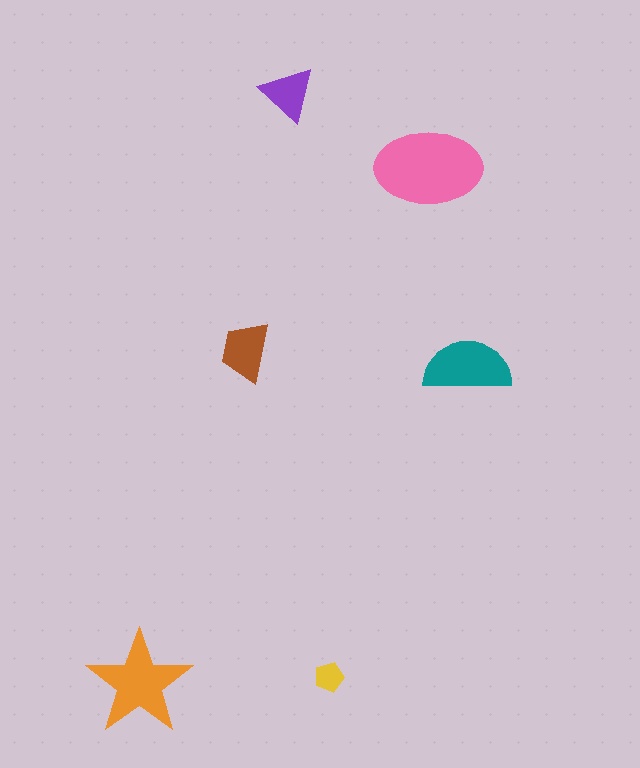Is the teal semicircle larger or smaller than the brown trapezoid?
Larger.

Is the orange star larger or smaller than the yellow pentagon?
Larger.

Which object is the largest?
The pink ellipse.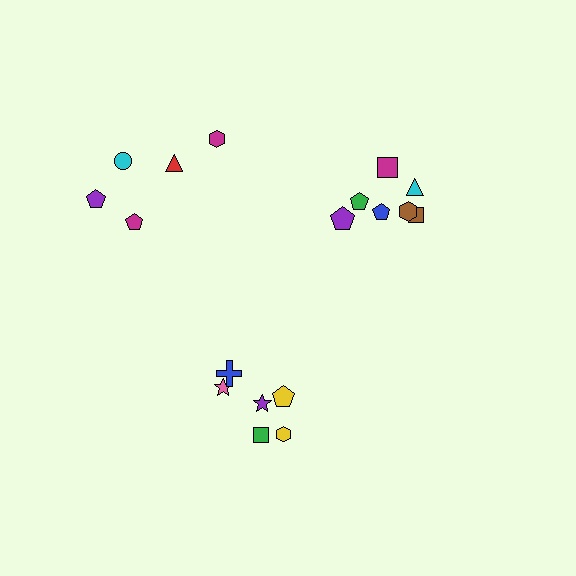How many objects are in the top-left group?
There are 5 objects.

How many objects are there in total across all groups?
There are 18 objects.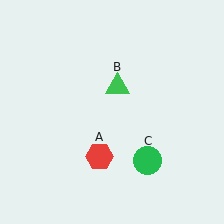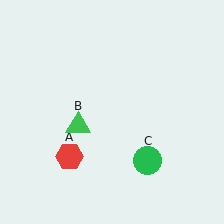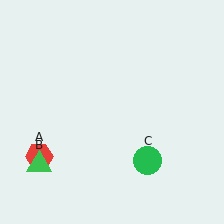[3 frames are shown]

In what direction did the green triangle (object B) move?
The green triangle (object B) moved down and to the left.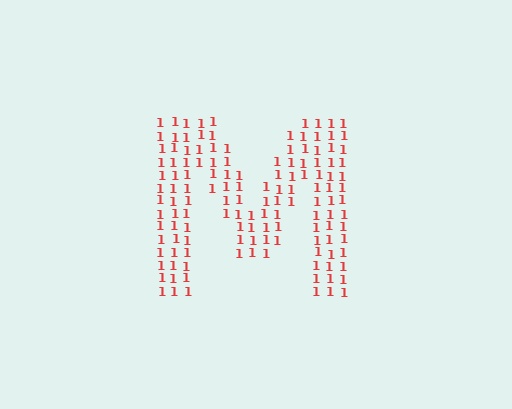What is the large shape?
The large shape is the letter M.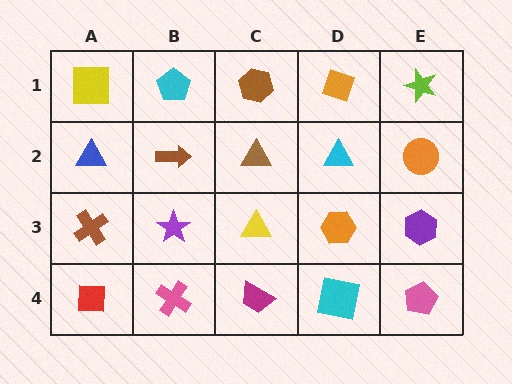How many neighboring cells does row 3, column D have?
4.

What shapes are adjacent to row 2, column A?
A yellow square (row 1, column A), a brown cross (row 3, column A), a brown arrow (row 2, column B).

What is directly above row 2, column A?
A yellow square.